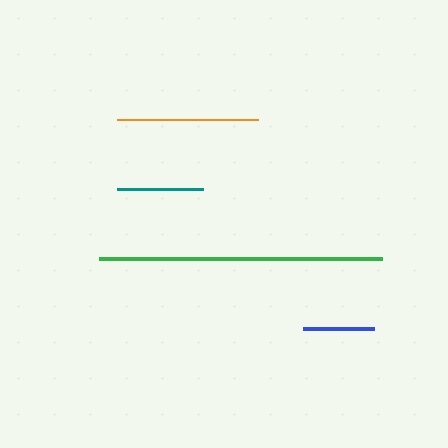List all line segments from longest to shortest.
From longest to shortest: green, orange, teal, blue.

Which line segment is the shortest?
The blue line is the shortest at approximately 71 pixels.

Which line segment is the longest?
The green line is the longest at approximately 282 pixels.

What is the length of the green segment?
The green segment is approximately 282 pixels long.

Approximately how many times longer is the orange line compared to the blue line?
The orange line is approximately 2.0 times the length of the blue line.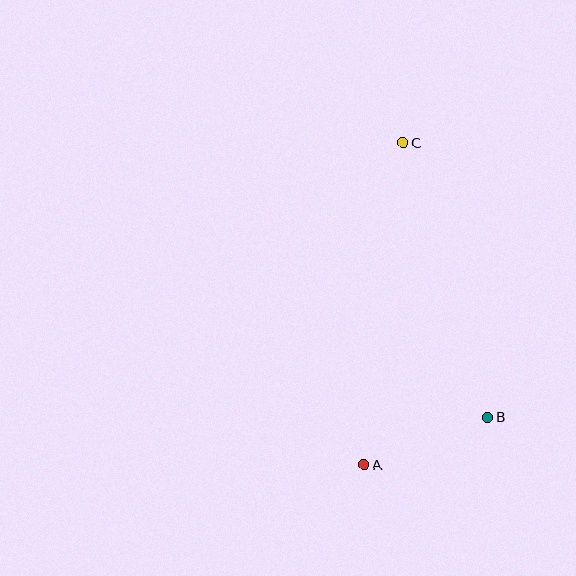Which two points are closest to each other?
Points A and B are closest to each other.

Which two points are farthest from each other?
Points A and C are farthest from each other.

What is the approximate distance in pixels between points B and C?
The distance between B and C is approximately 287 pixels.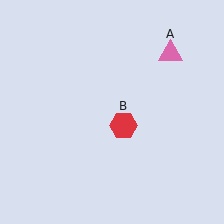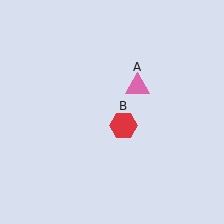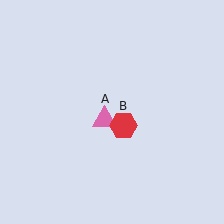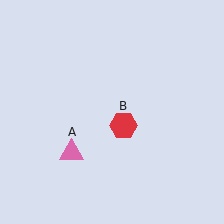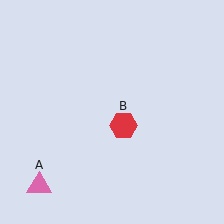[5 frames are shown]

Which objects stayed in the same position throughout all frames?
Red hexagon (object B) remained stationary.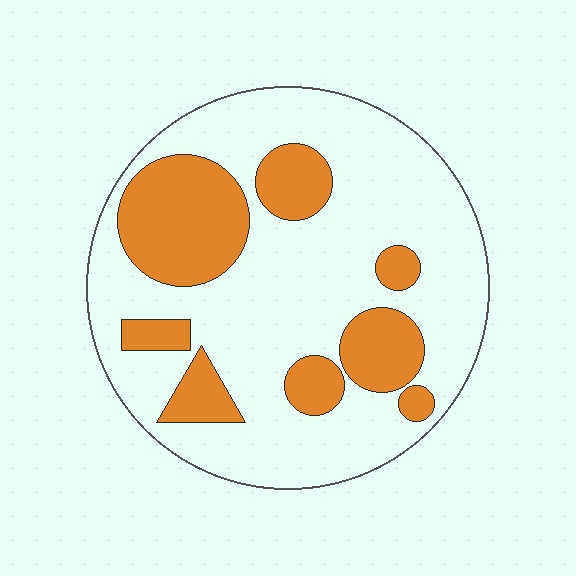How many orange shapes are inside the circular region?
8.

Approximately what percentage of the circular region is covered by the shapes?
Approximately 30%.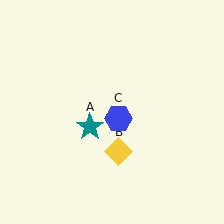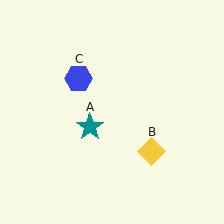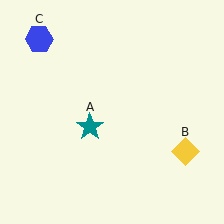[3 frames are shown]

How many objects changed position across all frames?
2 objects changed position: yellow diamond (object B), blue hexagon (object C).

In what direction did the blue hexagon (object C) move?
The blue hexagon (object C) moved up and to the left.